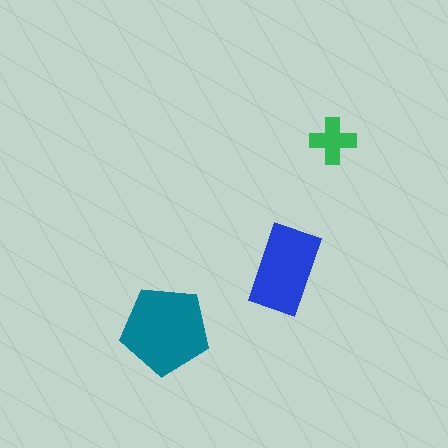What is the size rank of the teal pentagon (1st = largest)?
1st.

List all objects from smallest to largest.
The green cross, the blue rectangle, the teal pentagon.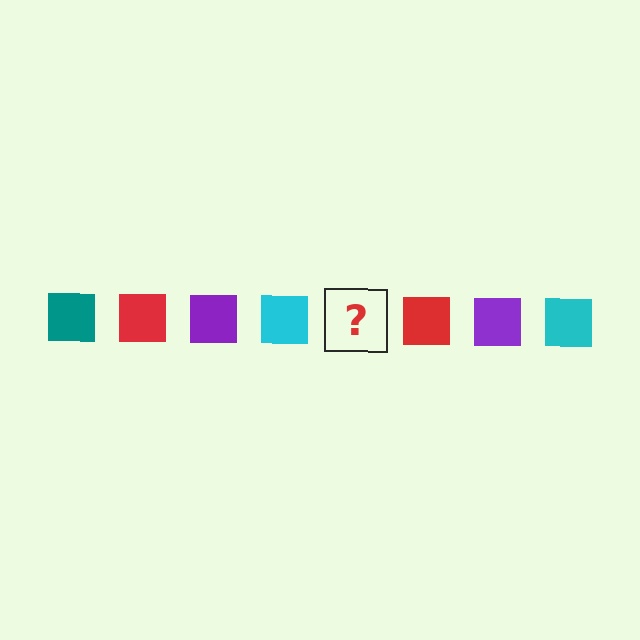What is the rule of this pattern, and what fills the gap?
The rule is that the pattern cycles through teal, red, purple, cyan squares. The gap should be filled with a teal square.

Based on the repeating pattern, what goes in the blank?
The blank should be a teal square.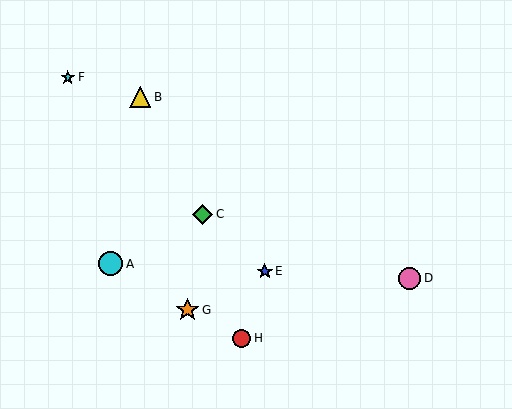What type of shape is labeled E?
Shape E is a blue star.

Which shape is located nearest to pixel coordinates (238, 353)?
The red circle (labeled H) at (242, 338) is nearest to that location.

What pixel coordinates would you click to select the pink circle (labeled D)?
Click at (409, 278) to select the pink circle D.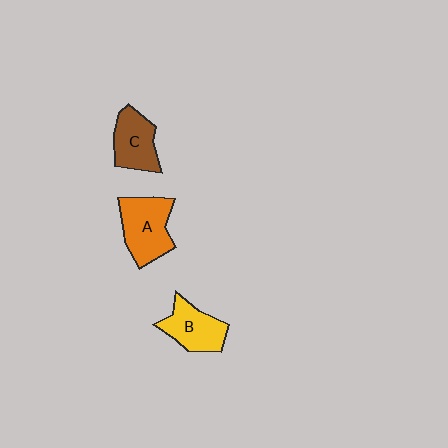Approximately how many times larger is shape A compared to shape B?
Approximately 1.2 times.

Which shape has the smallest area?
Shape C (brown).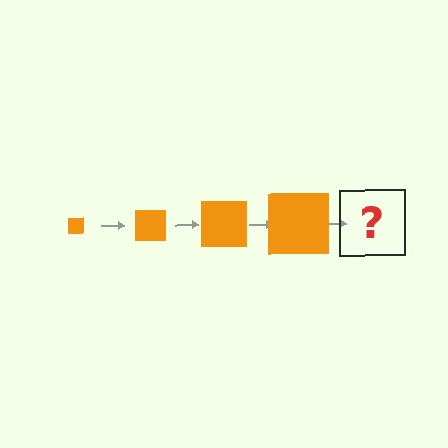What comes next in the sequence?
The next element should be an orange square, larger than the previous one.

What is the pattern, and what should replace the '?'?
The pattern is that the square gets progressively larger each step. The '?' should be an orange square, larger than the previous one.